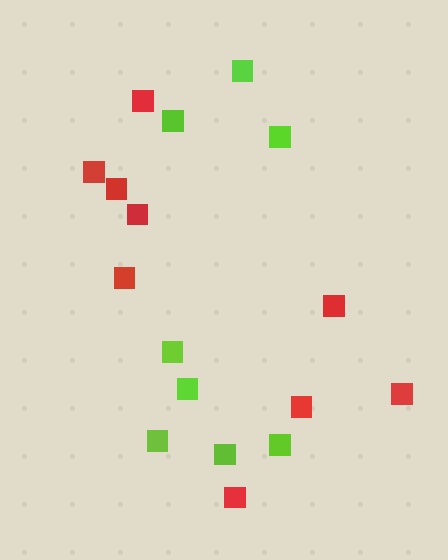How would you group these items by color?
There are 2 groups: one group of lime squares (8) and one group of red squares (9).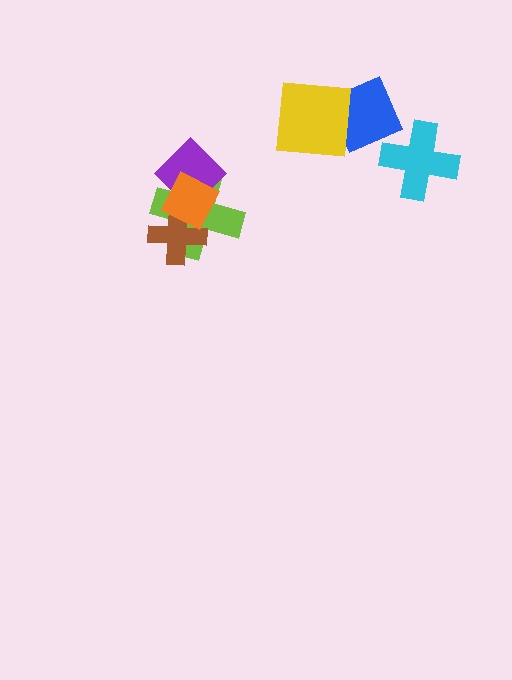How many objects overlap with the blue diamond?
2 objects overlap with the blue diamond.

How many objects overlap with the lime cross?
3 objects overlap with the lime cross.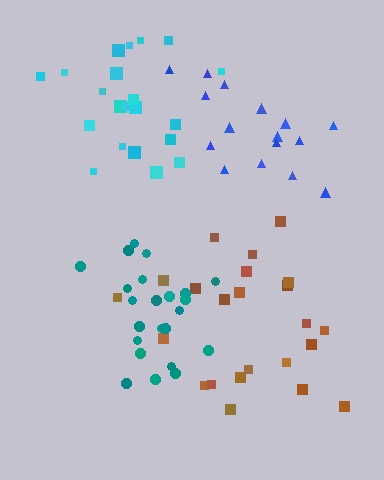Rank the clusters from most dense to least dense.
teal, blue, cyan, brown.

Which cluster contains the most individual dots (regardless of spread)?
Brown (23).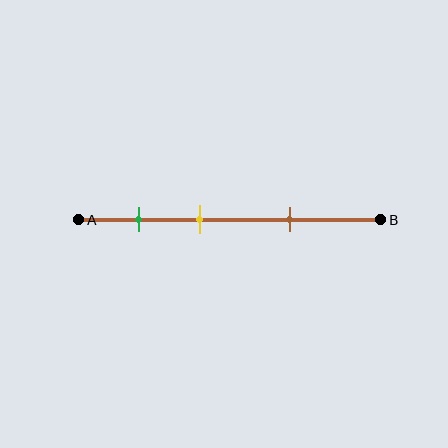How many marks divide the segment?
There are 3 marks dividing the segment.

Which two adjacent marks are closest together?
The green and yellow marks are the closest adjacent pair.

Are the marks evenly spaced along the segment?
Yes, the marks are approximately evenly spaced.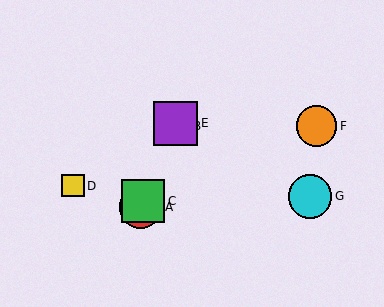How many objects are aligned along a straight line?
4 objects (A, B, C, E) are aligned along a straight line.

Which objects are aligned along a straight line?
Objects A, B, C, E are aligned along a straight line.